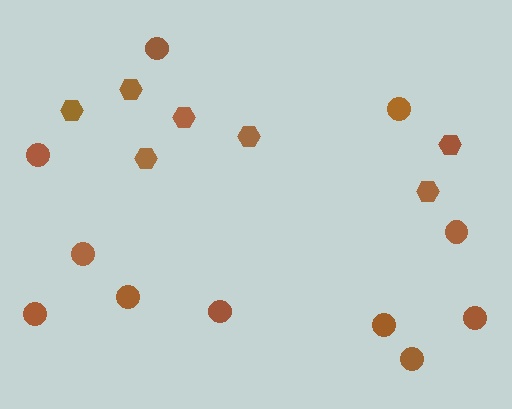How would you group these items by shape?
There are 2 groups: one group of circles (11) and one group of hexagons (7).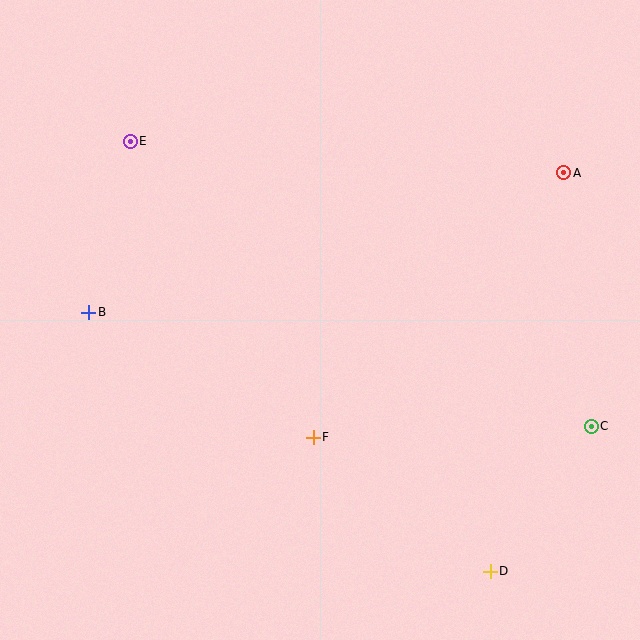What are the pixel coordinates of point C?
Point C is at (591, 426).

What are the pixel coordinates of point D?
Point D is at (490, 571).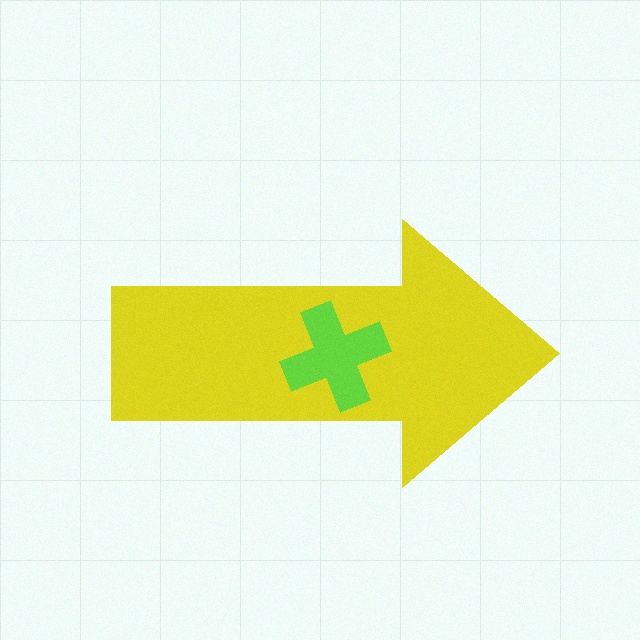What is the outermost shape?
The yellow arrow.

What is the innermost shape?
The lime cross.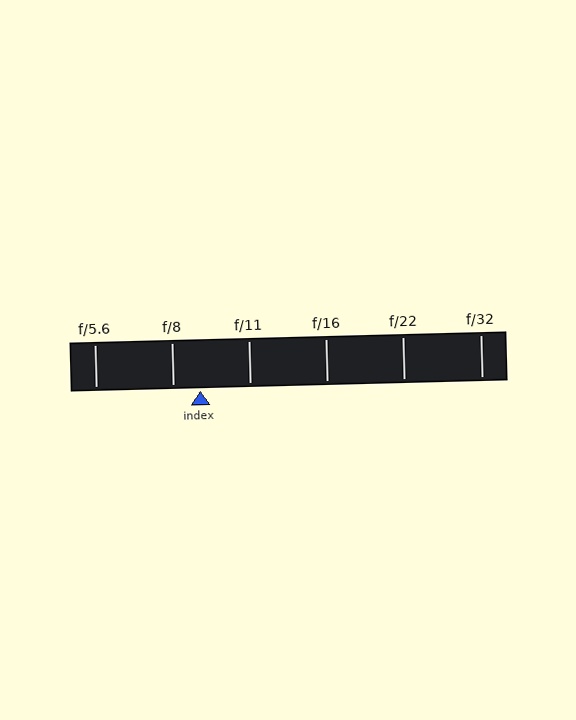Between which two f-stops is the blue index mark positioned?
The index mark is between f/8 and f/11.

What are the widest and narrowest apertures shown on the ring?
The widest aperture shown is f/5.6 and the narrowest is f/32.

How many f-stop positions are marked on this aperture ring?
There are 6 f-stop positions marked.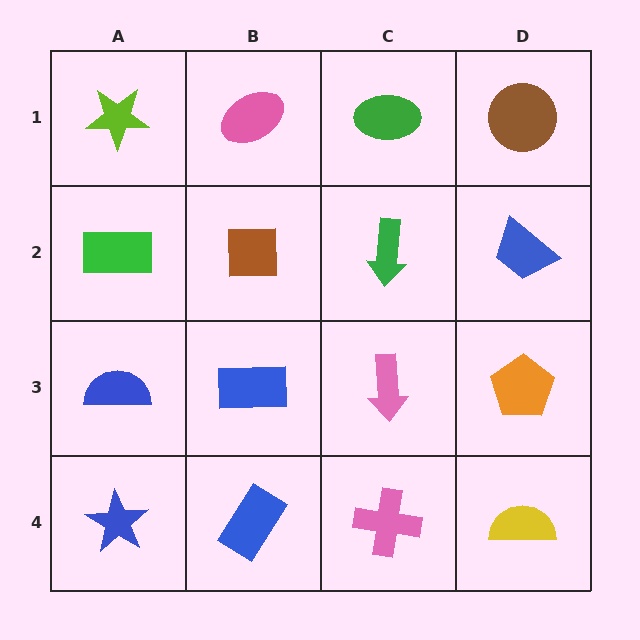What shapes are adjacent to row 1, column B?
A brown square (row 2, column B), a lime star (row 1, column A), a green ellipse (row 1, column C).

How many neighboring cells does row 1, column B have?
3.